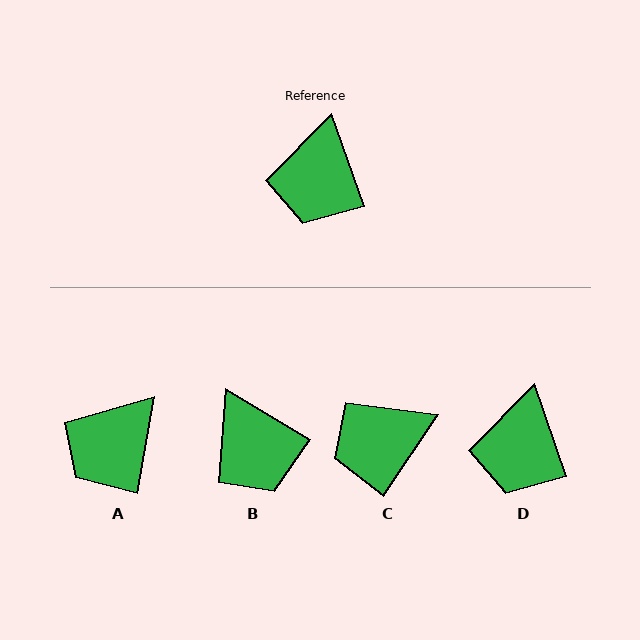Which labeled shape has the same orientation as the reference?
D.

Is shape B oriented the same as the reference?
No, it is off by about 40 degrees.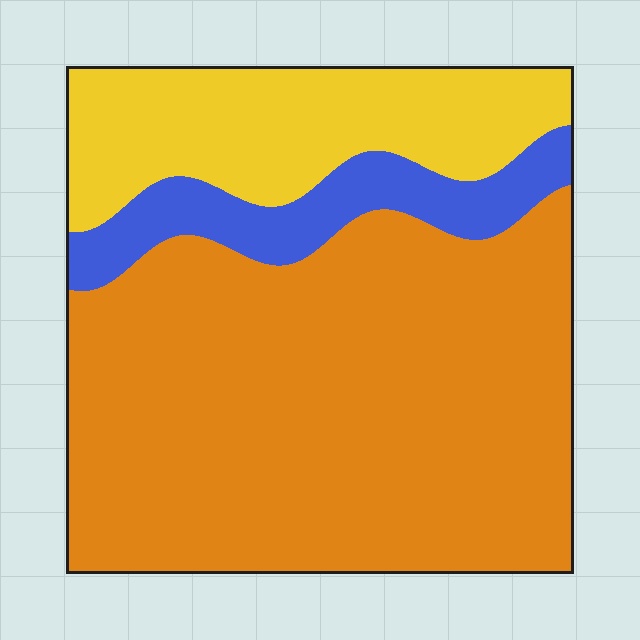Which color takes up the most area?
Orange, at roughly 65%.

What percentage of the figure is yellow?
Yellow takes up about one fifth (1/5) of the figure.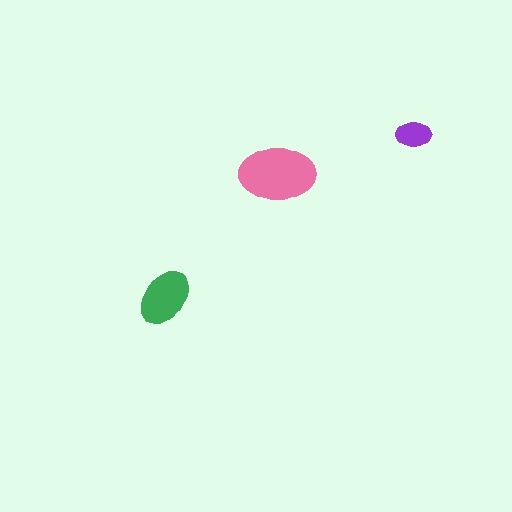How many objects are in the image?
There are 3 objects in the image.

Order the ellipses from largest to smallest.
the pink one, the green one, the purple one.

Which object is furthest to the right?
The purple ellipse is rightmost.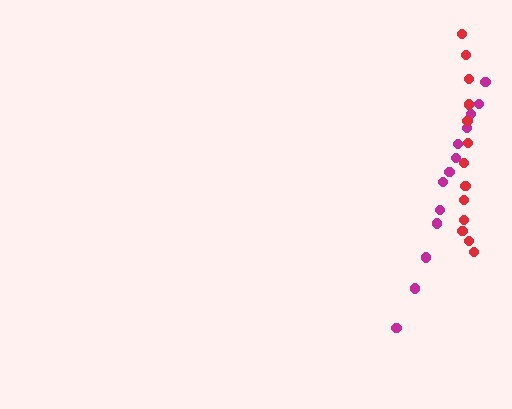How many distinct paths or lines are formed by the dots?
There are 2 distinct paths.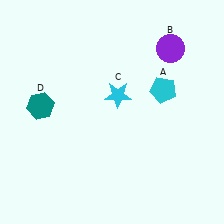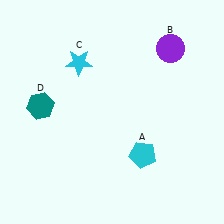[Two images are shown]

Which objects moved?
The objects that moved are: the cyan pentagon (A), the cyan star (C).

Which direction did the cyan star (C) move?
The cyan star (C) moved left.